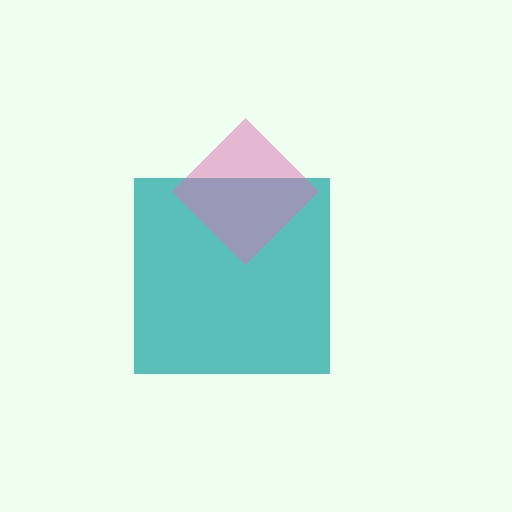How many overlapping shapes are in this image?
There are 2 overlapping shapes in the image.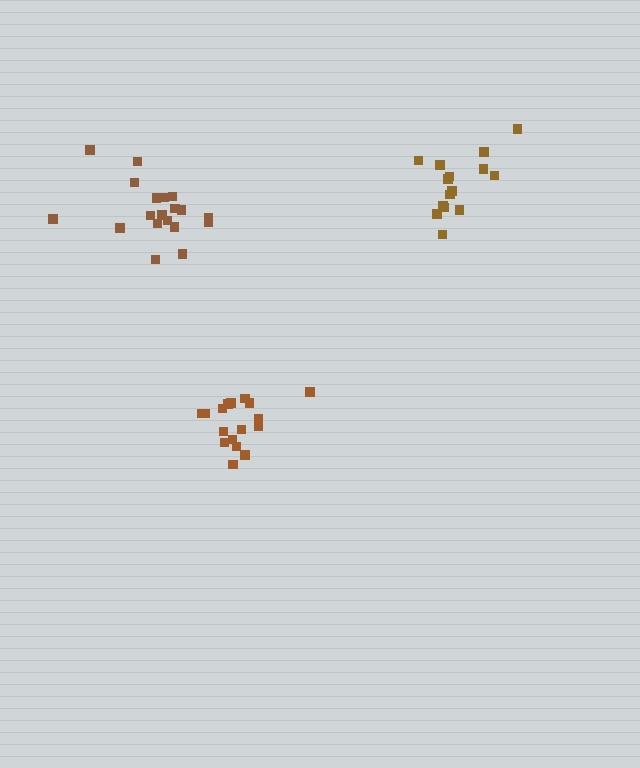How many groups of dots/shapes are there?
There are 3 groups.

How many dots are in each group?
Group 1: 17 dots, Group 2: 15 dots, Group 3: 19 dots (51 total).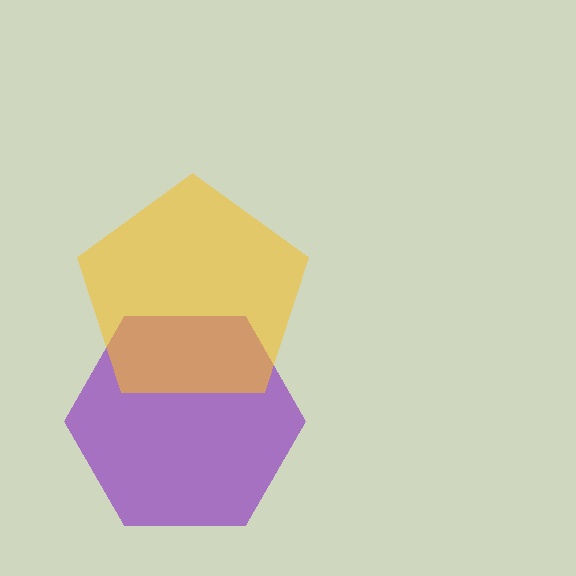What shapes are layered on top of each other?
The layered shapes are: a purple hexagon, a yellow pentagon.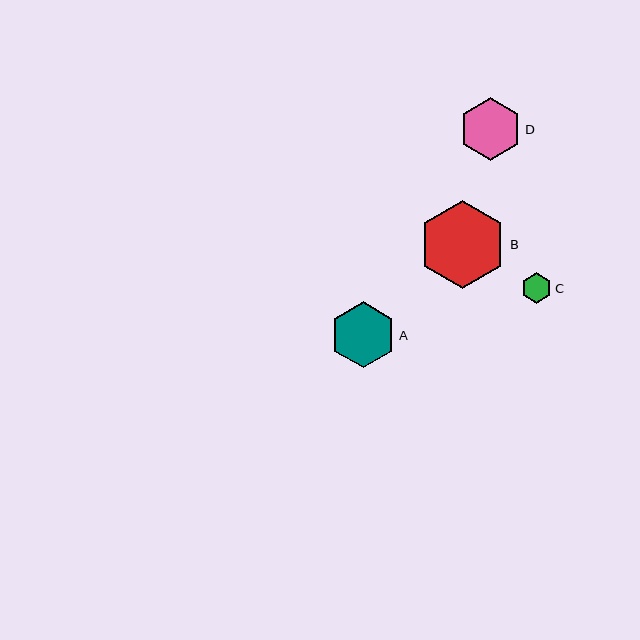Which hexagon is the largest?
Hexagon B is the largest with a size of approximately 88 pixels.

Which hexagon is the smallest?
Hexagon C is the smallest with a size of approximately 31 pixels.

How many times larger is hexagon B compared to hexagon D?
Hexagon B is approximately 1.4 times the size of hexagon D.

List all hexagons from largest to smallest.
From largest to smallest: B, A, D, C.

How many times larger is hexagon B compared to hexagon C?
Hexagon B is approximately 2.9 times the size of hexagon C.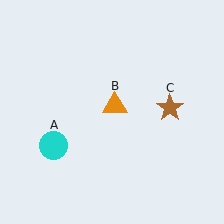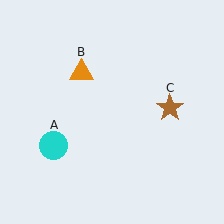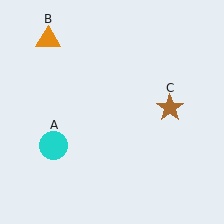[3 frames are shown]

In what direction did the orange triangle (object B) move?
The orange triangle (object B) moved up and to the left.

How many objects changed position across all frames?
1 object changed position: orange triangle (object B).